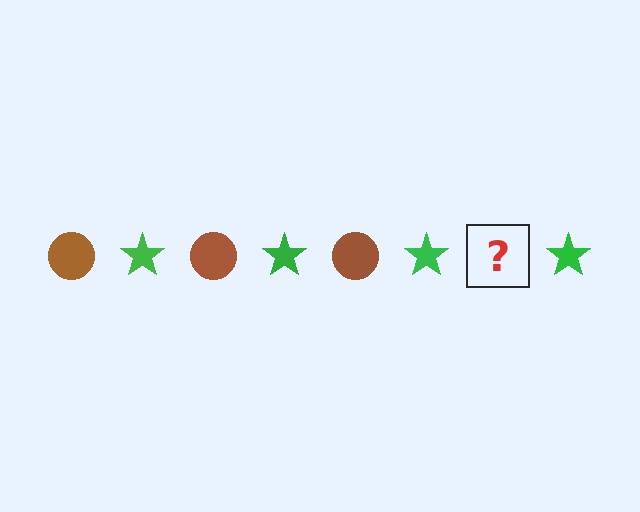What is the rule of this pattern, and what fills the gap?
The rule is that the pattern alternates between brown circle and green star. The gap should be filled with a brown circle.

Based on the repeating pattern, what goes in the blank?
The blank should be a brown circle.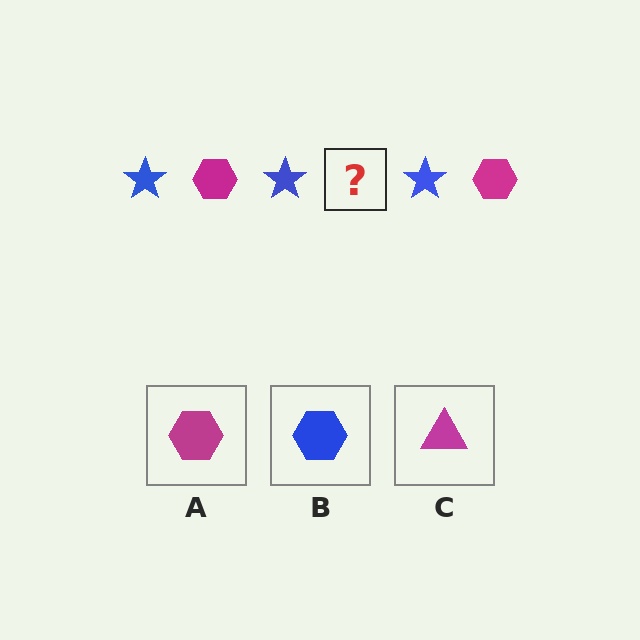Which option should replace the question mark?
Option A.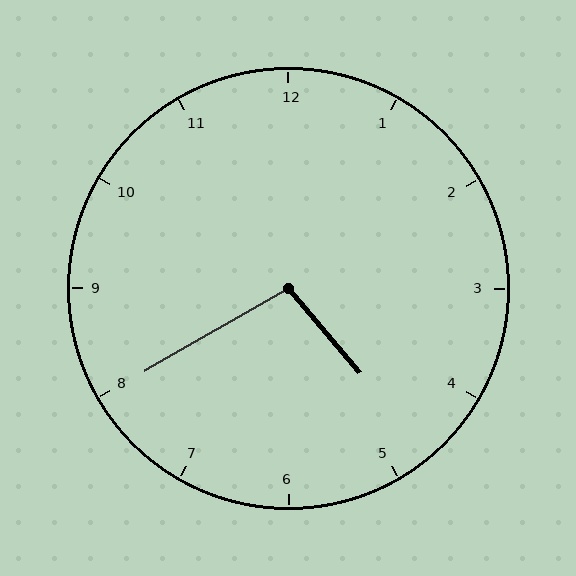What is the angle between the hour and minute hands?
Approximately 100 degrees.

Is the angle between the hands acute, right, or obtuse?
It is obtuse.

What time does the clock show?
4:40.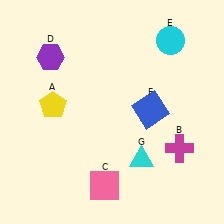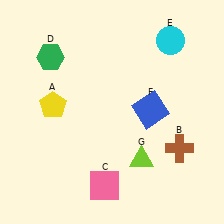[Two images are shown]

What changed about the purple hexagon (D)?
In Image 1, D is purple. In Image 2, it changed to green.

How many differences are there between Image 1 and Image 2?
There are 3 differences between the two images.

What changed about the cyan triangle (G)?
In Image 1, G is cyan. In Image 2, it changed to lime.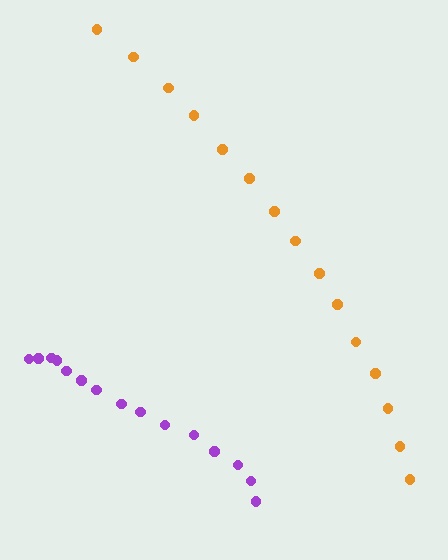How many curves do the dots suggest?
There are 2 distinct paths.